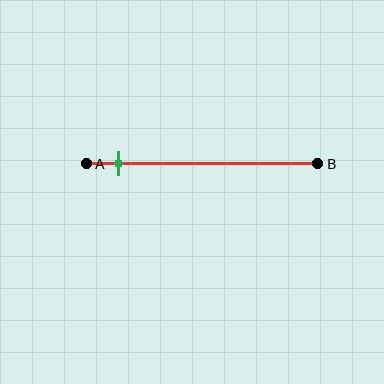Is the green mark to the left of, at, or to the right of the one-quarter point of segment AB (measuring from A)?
The green mark is to the left of the one-quarter point of segment AB.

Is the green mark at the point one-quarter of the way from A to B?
No, the mark is at about 15% from A, not at the 25% one-quarter point.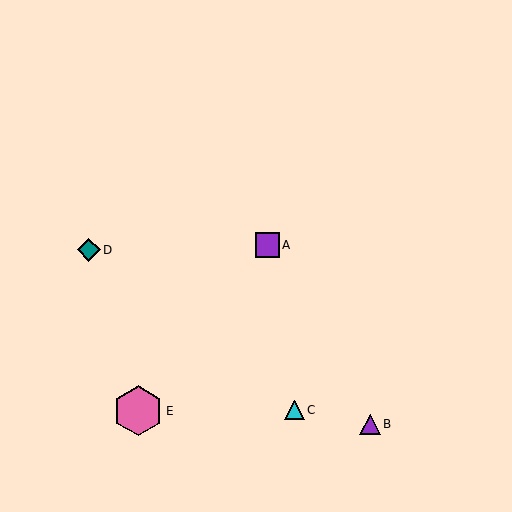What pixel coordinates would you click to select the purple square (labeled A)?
Click at (267, 245) to select the purple square A.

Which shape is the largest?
The pink hexagon (labeled E) is the largest.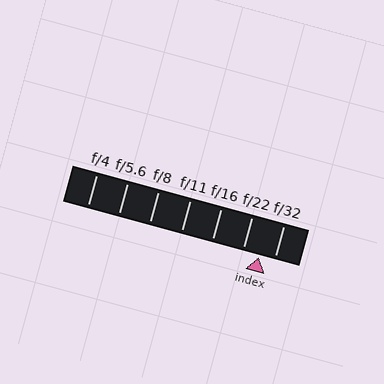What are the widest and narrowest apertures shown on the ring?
The widest aperture shown is f/4 and the narrowest is f/32.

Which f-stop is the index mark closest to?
The index mark is closest to f/32.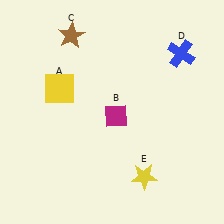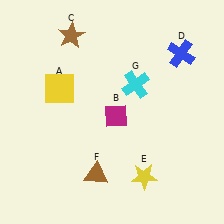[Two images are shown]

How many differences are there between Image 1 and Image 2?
There are 2 differences between the two images.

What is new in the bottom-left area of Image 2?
A brown triangle (F) was added in the bottom-left area of Image 2.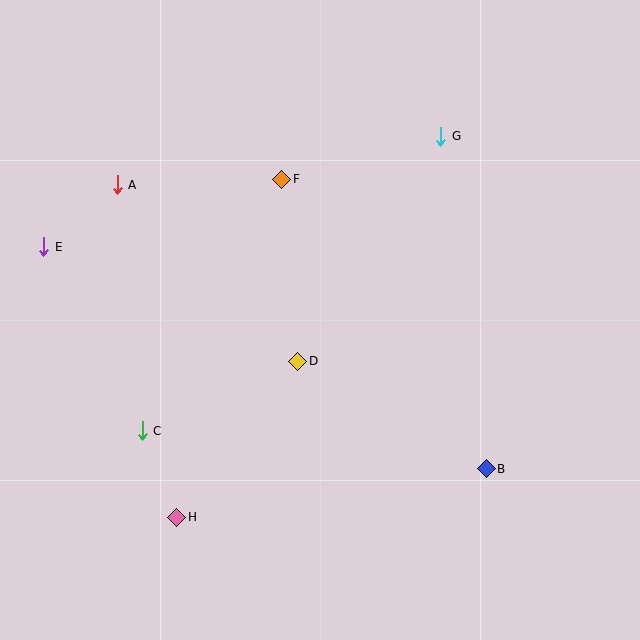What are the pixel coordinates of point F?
Point F is at (282, 179).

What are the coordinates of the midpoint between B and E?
The midpoint between B and E is at (265, 358).